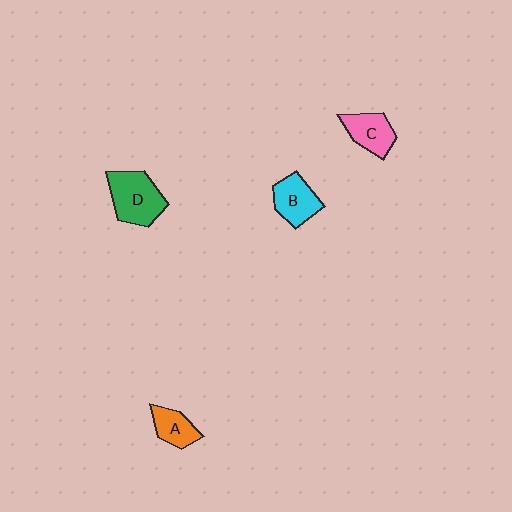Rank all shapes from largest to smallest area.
From largest to smallest: D (green), B (cyan), C (pink), A (orange).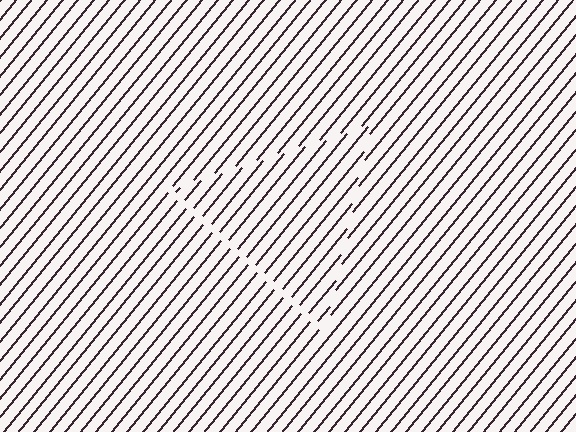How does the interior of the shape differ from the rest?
The interior of the shape contains the same grating, shifted by half a period — the contour is defined by the phase discontinuity where line-ends from the inner and outer gratings abut.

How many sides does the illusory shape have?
3 sides — the line-ends trace a triangle.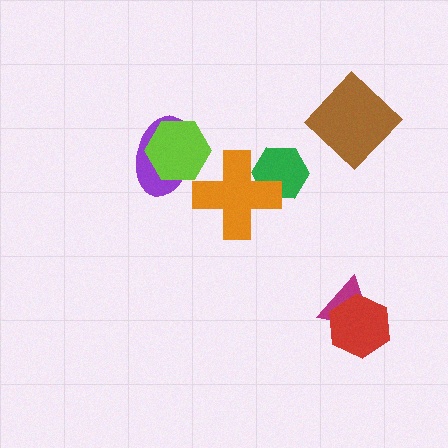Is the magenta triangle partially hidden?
Yes, it is partially covered by another shape.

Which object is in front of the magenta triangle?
The red hexagon is in front of the magenta triangle.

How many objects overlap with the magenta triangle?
1 object overlaps with the magenta triangle.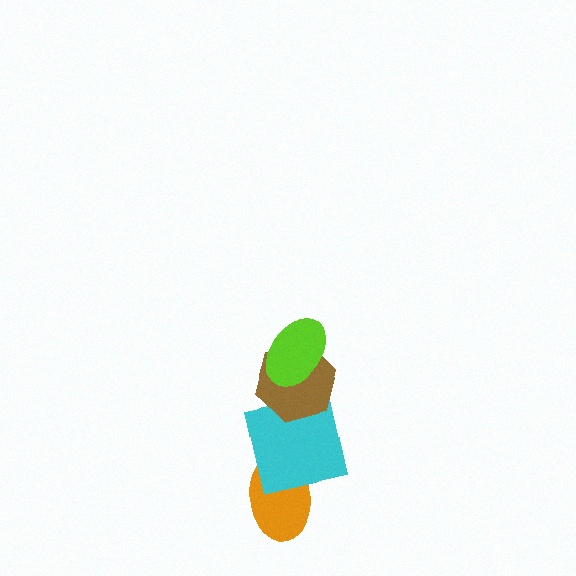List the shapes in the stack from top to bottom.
From top to bottom: the lime ellipse, the brown hexagon, the cyan square, the orange ellipse.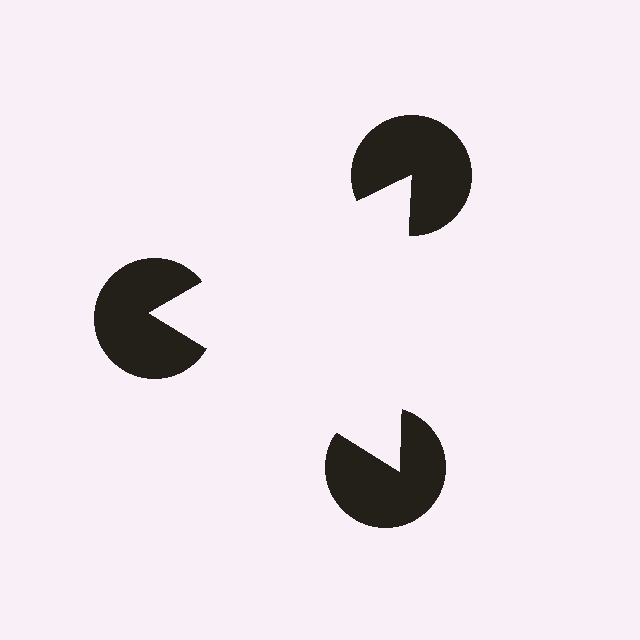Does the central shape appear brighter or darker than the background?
It typically appears slightly brighter than the background, even though no actual brightness change is drawn.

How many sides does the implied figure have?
3 sides.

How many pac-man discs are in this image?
There are 3 — one at each vertex of the illusory triangle.